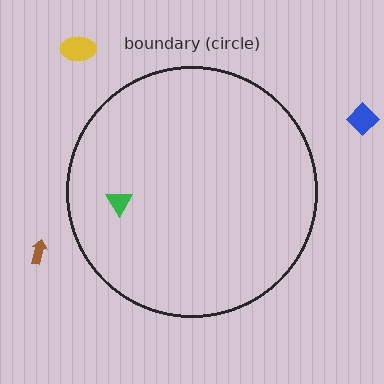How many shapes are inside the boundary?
1 inside, 3 outside.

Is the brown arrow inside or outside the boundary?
Outside.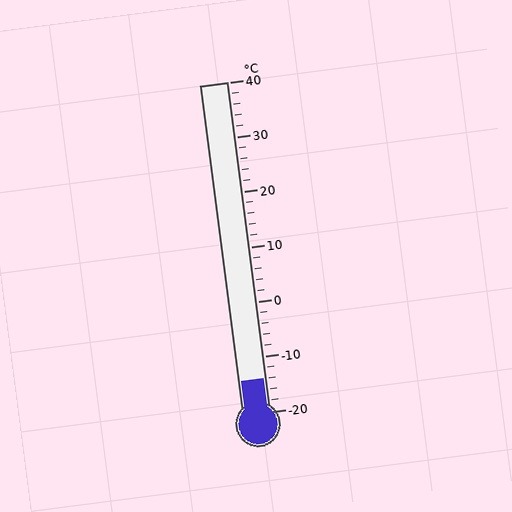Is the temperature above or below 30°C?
The temperature is below 30°C.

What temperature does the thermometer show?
The thermometer shows approximately -14°C.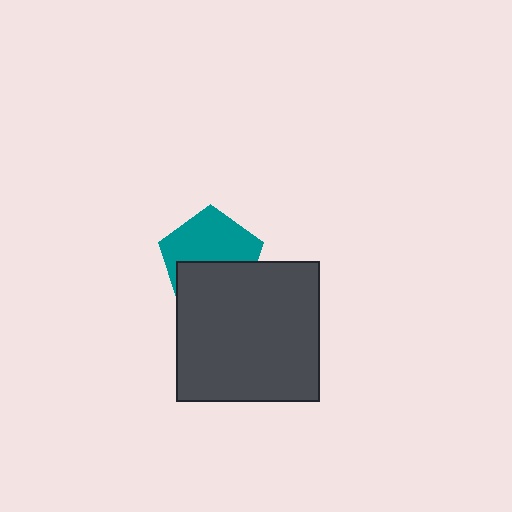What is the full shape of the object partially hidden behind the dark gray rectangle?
The partially hidden object is a teal pentagon.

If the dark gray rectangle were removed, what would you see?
You would see the complete teal pentagon.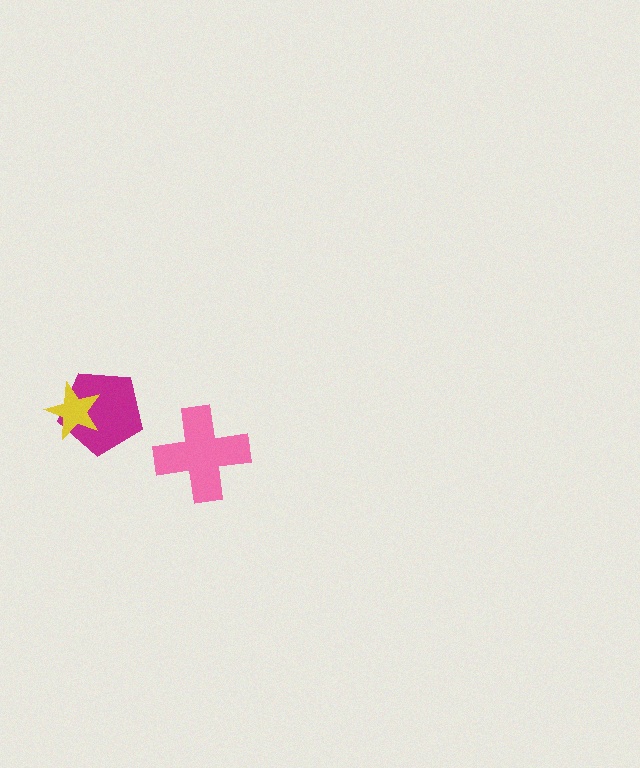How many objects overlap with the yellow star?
1 object overlaps with the yellow star.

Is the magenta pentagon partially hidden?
Yes, it is partially covered by another shape.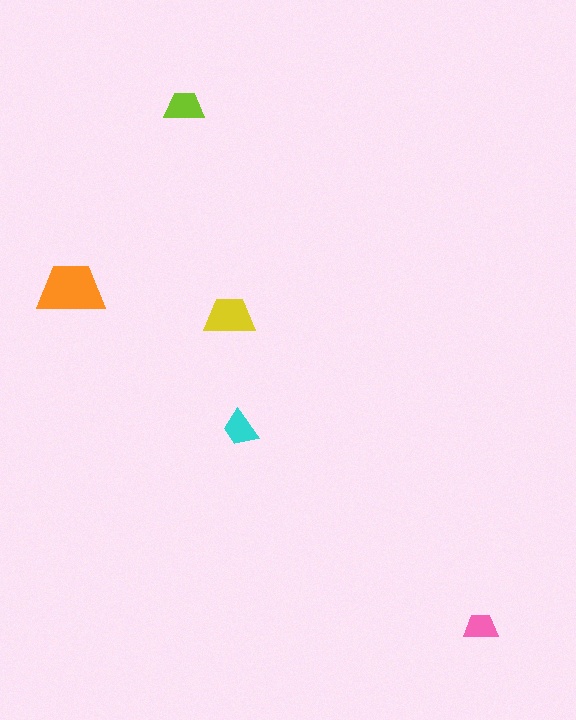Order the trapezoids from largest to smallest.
the orange one, the yellow one, the lime one, the cyan one, the pink one.